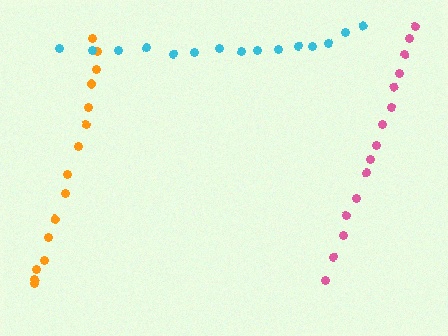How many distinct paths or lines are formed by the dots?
There are 3 distinct paths.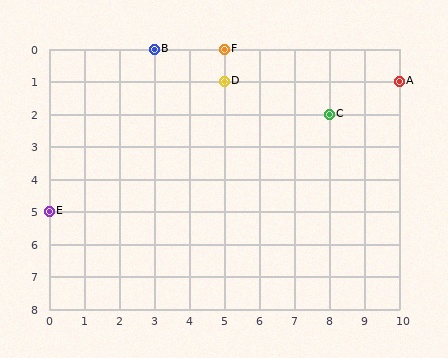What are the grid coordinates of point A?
Point A is at grid coordinates (10, 1).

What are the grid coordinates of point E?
Point E is at grid coordinates (0, 5).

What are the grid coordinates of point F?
Point F is at grid coordinates (5, 0).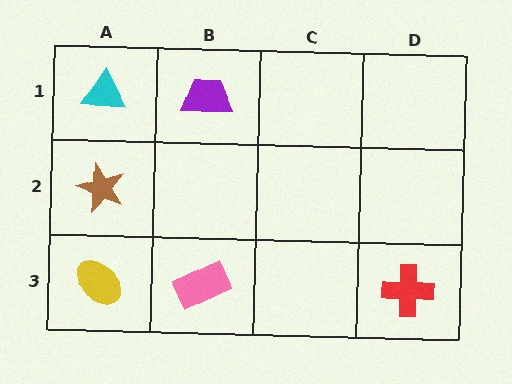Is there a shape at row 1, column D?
No, that cell is empty.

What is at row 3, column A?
A yellow ellipse.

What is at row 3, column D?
A red cross.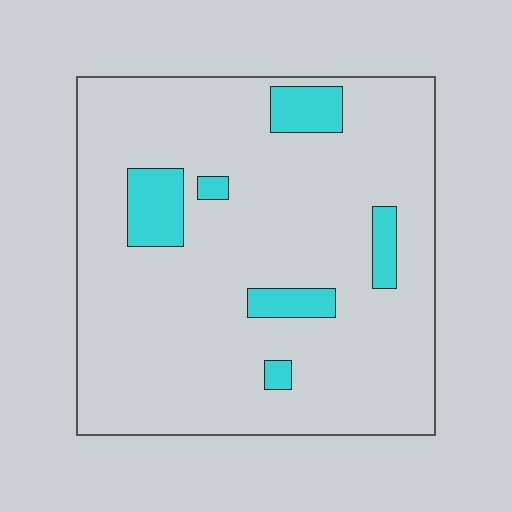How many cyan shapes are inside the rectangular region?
6.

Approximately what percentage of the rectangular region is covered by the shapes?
Approximately 10%.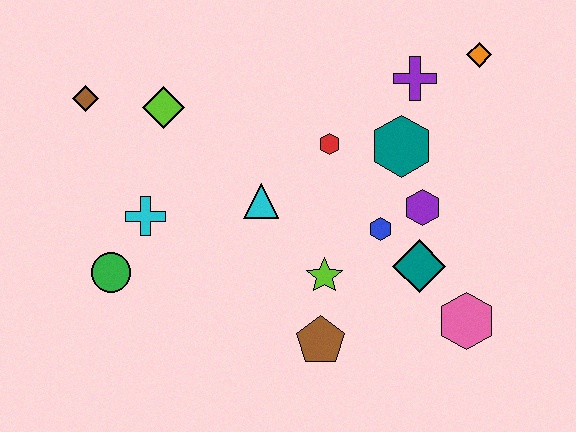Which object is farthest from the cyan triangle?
The orange diamond is farthest from the cyan triangle.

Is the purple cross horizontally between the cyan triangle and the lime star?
No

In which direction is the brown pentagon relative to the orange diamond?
The brown pentagon is below the orange diamond.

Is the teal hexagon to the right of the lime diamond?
Yes